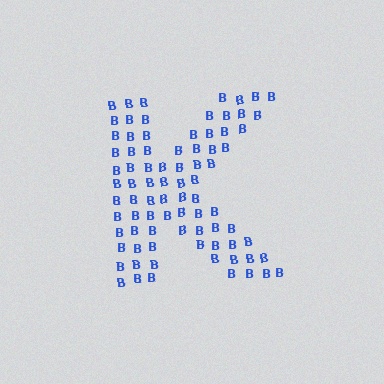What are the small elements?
The small elements are letter B's.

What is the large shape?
The large shape is the letter K.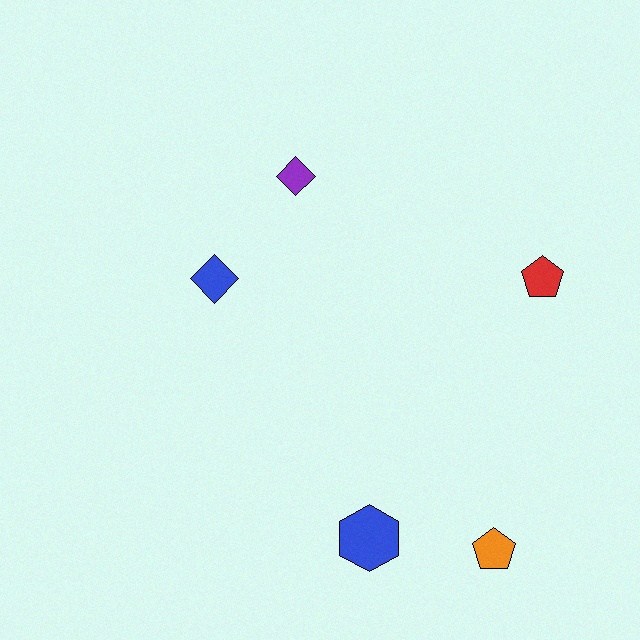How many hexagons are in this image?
There is 1 hexagon.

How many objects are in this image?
There are 5 objects.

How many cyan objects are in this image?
There are no cyan objects.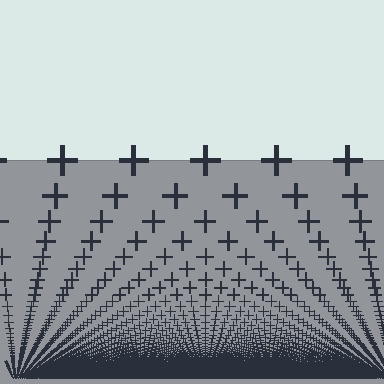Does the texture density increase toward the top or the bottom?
Density increases toward the bottom.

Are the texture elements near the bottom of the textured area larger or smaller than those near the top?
Smaller. The gradient is inverted — elements near the bottom are smaller and denser.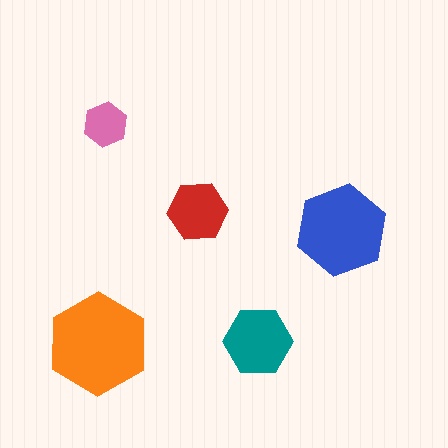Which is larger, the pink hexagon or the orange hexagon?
The orange one.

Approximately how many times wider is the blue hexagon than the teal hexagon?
About 1.5 times wider.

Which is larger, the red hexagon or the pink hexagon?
The red one.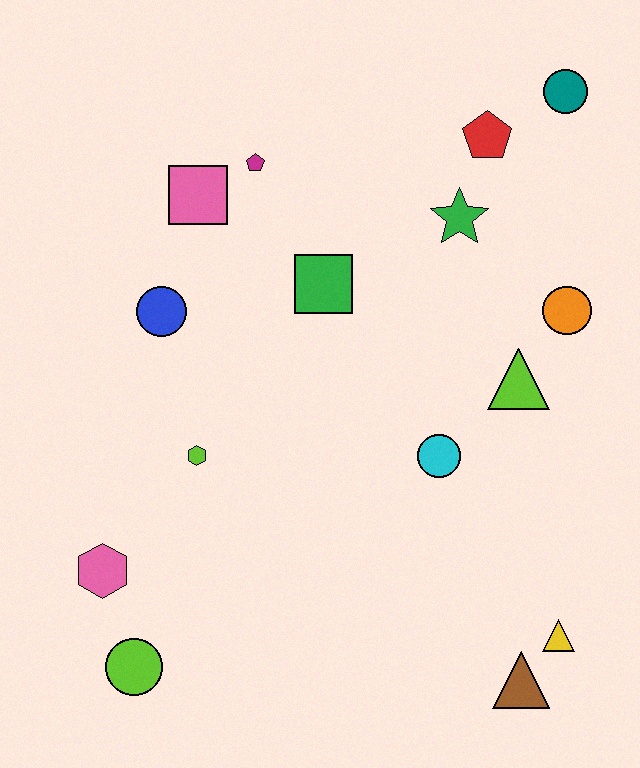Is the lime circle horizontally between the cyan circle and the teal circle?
No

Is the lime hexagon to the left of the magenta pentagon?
Yes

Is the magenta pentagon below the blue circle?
No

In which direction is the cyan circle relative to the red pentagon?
The cyan circle is below the red pentagon.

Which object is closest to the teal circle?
The red pentagon is closest to the teal circle.